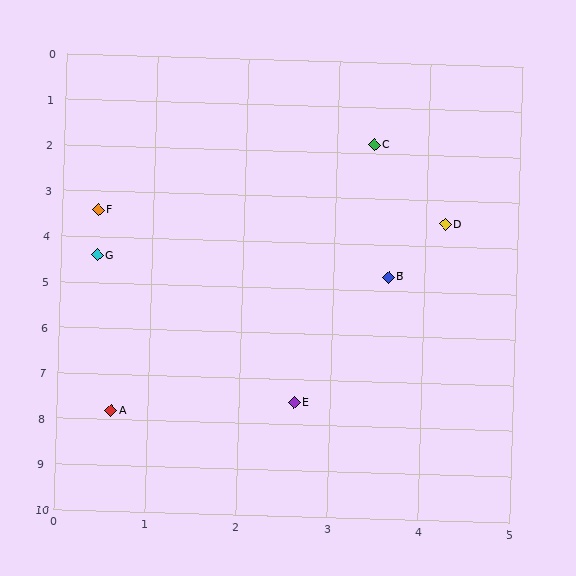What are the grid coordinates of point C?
Point C is at approximately (3.4, 1.8).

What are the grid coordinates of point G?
Point G is at approximately (0.4, 4.4).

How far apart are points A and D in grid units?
Points A and D are about 5.6 grid units apart.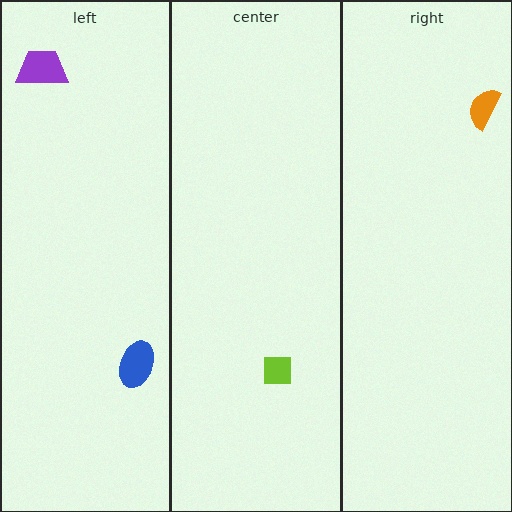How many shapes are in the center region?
1.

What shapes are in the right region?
The orange semicircle.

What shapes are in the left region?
The purple trapezoid, the blue ellipse.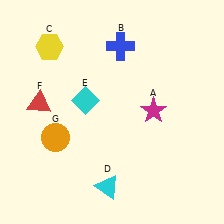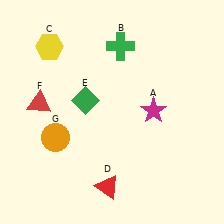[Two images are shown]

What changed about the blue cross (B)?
In Image 1, B is blue. In Image 2, it changed to green.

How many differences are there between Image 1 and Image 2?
There are 3 differences between the two images.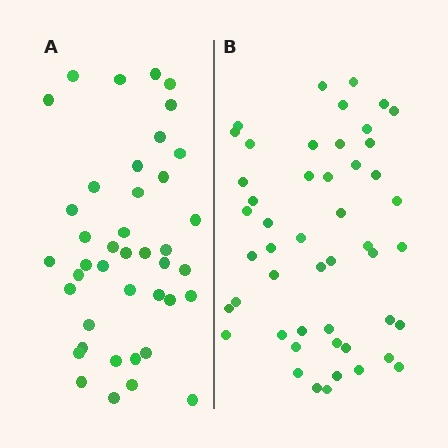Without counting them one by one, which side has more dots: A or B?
Region B (the right region) has more dots.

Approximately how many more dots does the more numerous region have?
Region B has roughly 8 or so more dots than region A.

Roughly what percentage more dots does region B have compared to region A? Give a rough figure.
About 20% more.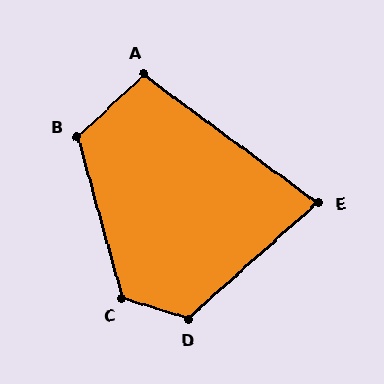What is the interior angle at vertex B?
Approximately 118 degrees (obtuse).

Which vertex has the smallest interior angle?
E, at approximately 78 degrees.